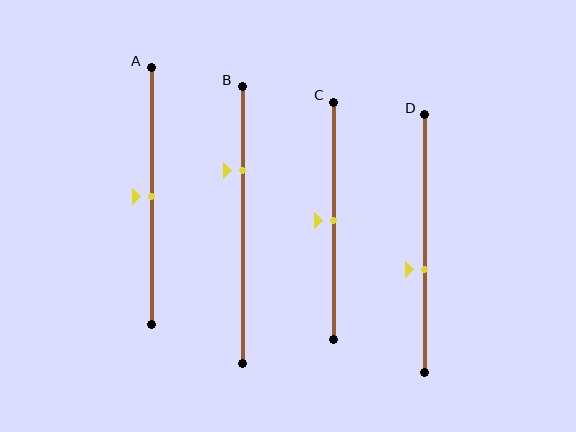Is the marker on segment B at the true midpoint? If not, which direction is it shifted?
No, the marker on segment B is shifted upward by about 20% of the segment length.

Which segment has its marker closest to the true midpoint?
Segment A has its marker closest to the true midpoint.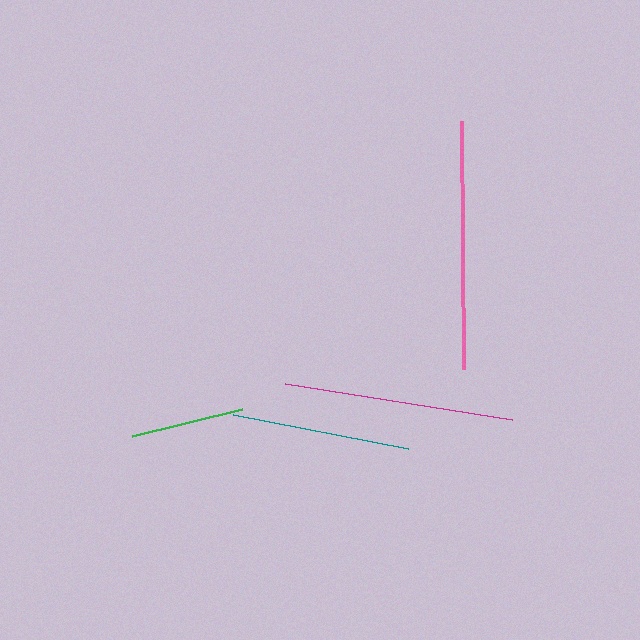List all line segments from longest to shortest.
From longest to shortest: pink, magenta, teal, green.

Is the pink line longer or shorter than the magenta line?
The pink line is longer than the magenta line.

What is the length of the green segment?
The green segment is approximately 113 pixels long.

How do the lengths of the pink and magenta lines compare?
The pink and magenta lines are approximately the same length.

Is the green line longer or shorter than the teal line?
The teal line is longer than the green line.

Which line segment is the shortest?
The green line is the shortest at approximately 113 pixels.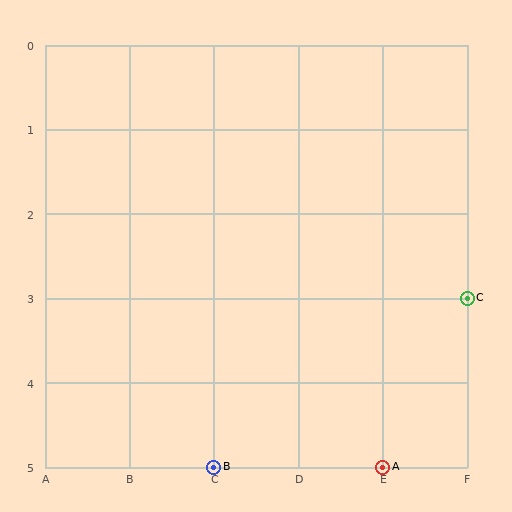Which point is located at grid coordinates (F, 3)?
Point C is at (F, 3).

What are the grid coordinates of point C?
Point C is at grid coordinates (F, 3).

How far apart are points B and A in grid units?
Points B and A are 2 columns apart.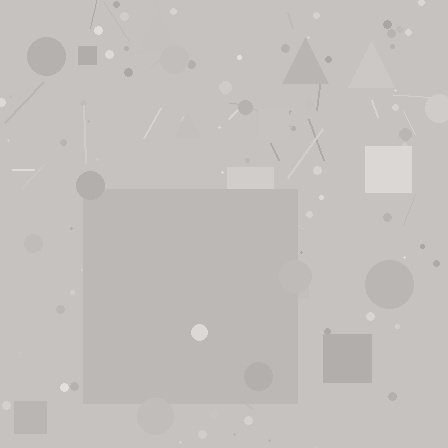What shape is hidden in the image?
A square is hidden in the image.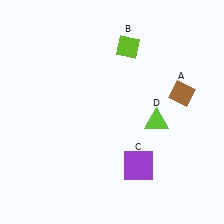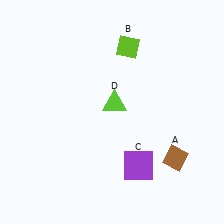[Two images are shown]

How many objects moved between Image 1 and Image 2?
2 objects moved between the two images.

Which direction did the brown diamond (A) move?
The brown diamond (A) moved down.